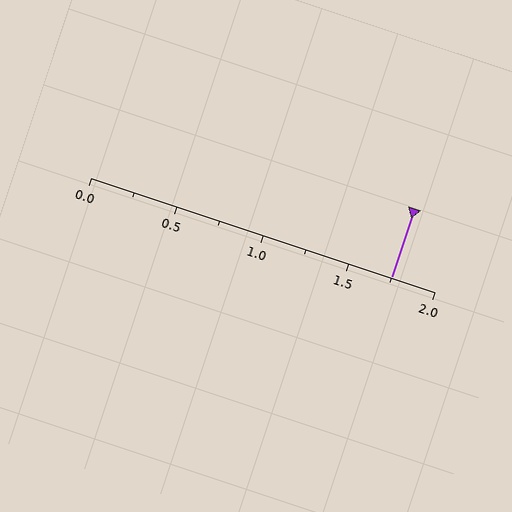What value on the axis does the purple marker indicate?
The marker indicates approximately 1.75.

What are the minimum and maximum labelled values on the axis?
The axis runs from 0.0 to 2.0.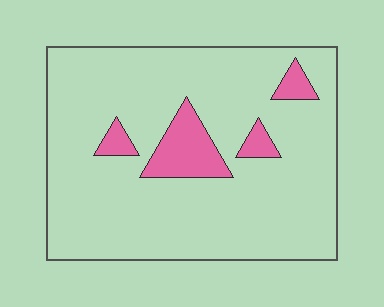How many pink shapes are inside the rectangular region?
4.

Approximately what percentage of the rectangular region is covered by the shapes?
Approximately 10%.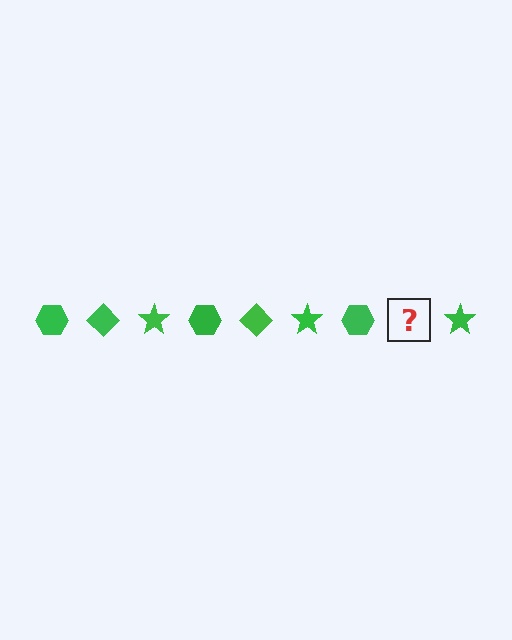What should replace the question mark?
The question mark should be replaced with a green diamond.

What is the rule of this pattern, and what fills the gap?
The rule is that the pattern cycles through hexagon, diamond, star shapes in green. The gap should be filled with a green diamond.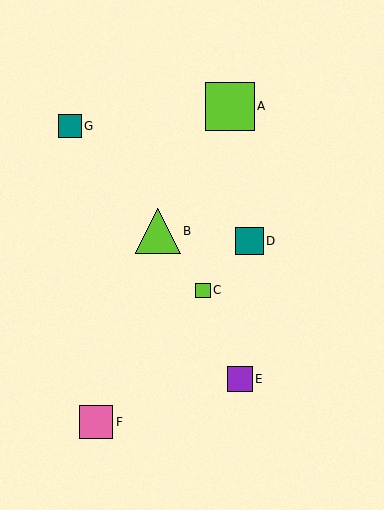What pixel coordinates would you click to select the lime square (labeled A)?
Click at (230, 106) to select the lime square A.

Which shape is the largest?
The lime square (labeled A) is the largest.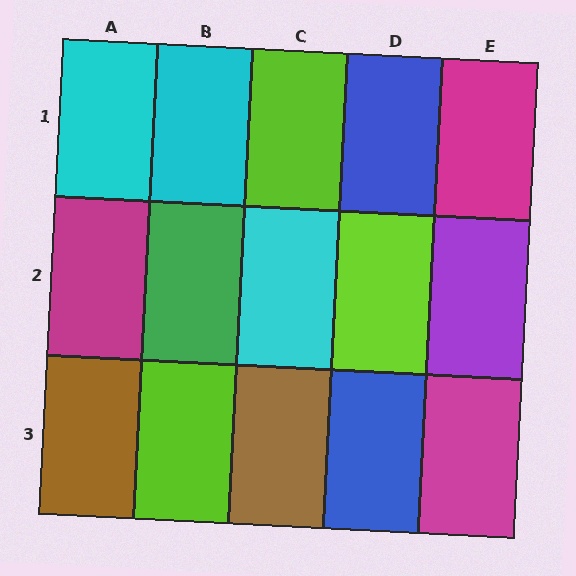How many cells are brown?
2 cells are brown.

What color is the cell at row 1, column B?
Cyan.